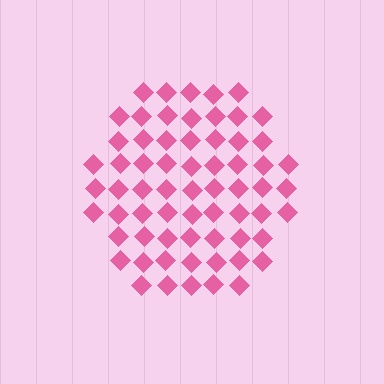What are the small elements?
The small elements are diamonds.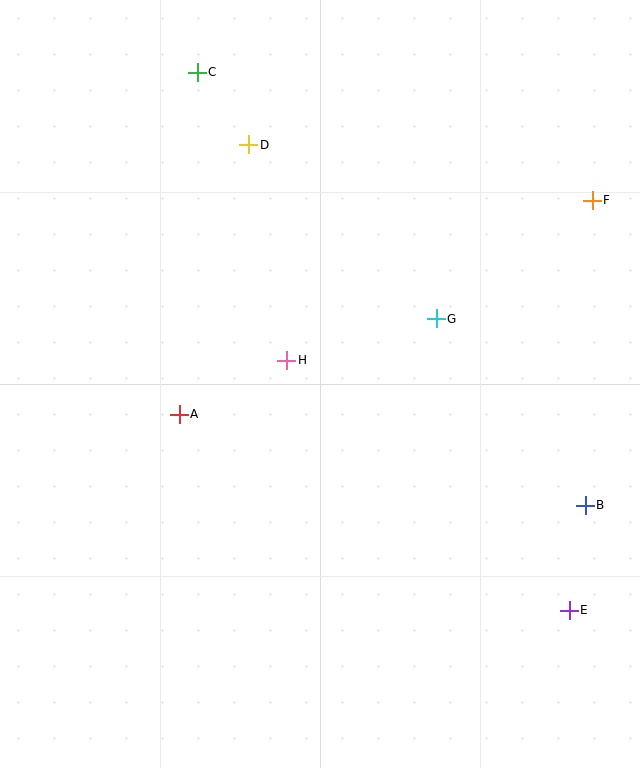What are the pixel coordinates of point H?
Point H is at (287, 360).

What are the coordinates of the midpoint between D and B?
The midpoint between D and B is at (417, 325).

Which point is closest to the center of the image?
Point H at (287, 360) is closest to the center.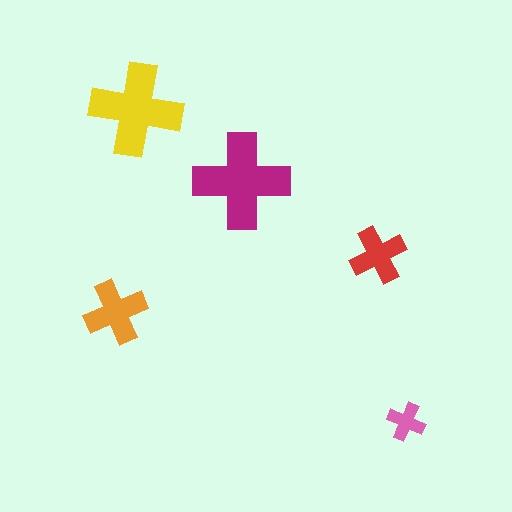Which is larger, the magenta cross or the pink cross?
The magenta one.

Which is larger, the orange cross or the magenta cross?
The magenta one.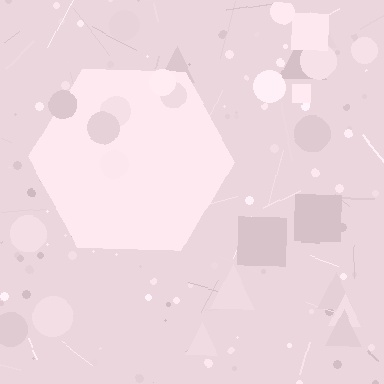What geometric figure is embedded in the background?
A hexagon is embedded in the background.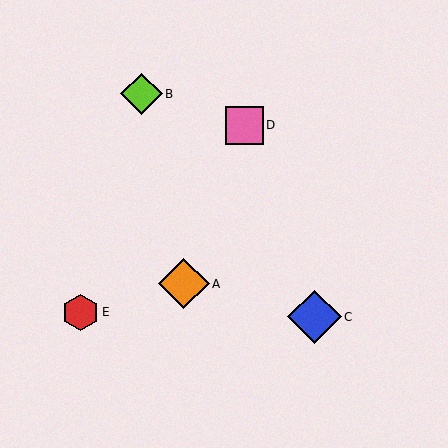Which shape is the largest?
The blue diamond (labeled C) is the largest.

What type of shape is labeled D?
Shape D is a pink square.